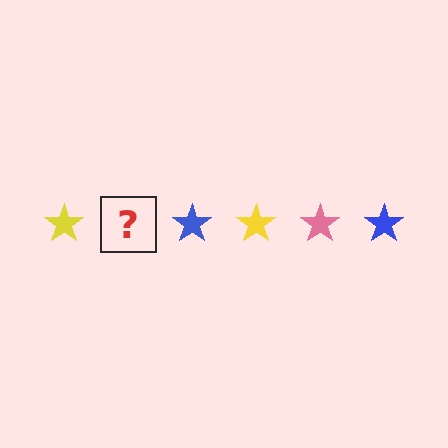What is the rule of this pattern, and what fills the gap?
The rule is that the pattern cycles through yellow, pink, blue stars. The gap should be filled with a pink star.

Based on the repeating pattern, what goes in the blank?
The blank should be a pink star.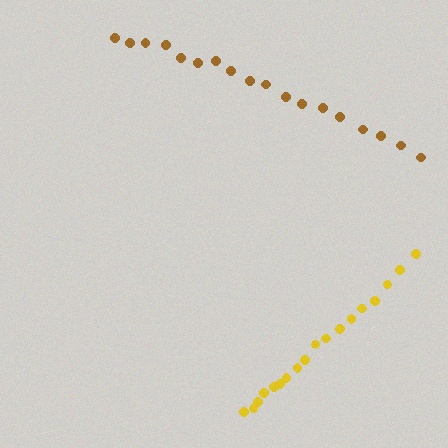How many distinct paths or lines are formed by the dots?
There are 2 distinct paths.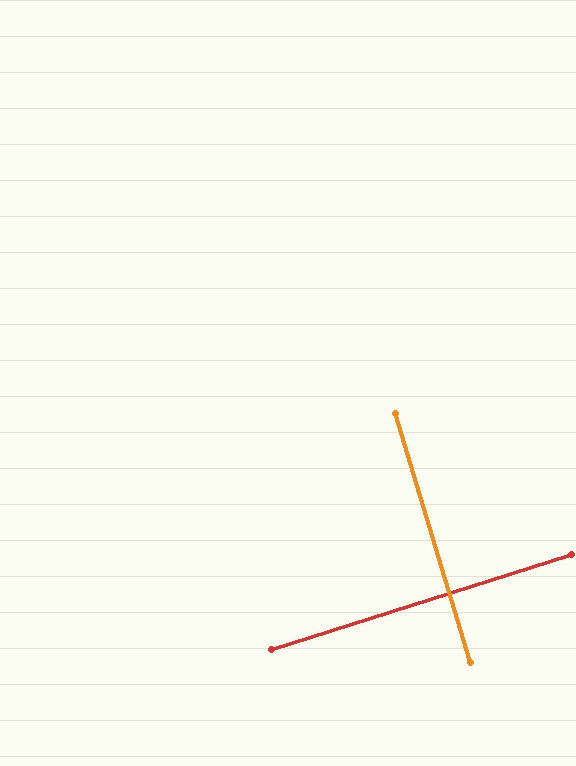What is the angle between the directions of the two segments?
Approximately 89 degrees.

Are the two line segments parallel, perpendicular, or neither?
Perpendicular — they meet at approximately 89°.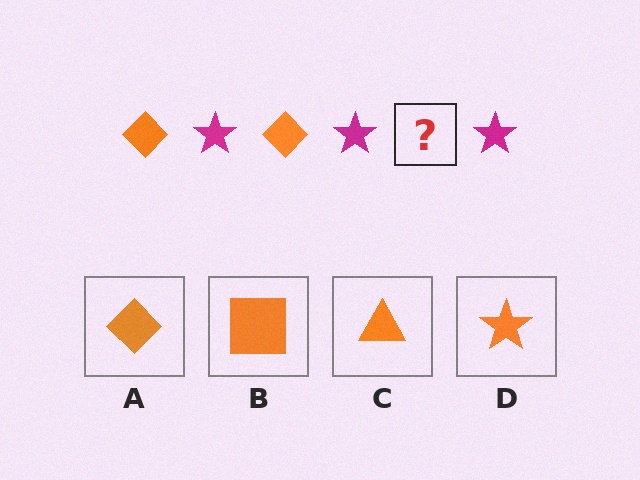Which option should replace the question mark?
Option A.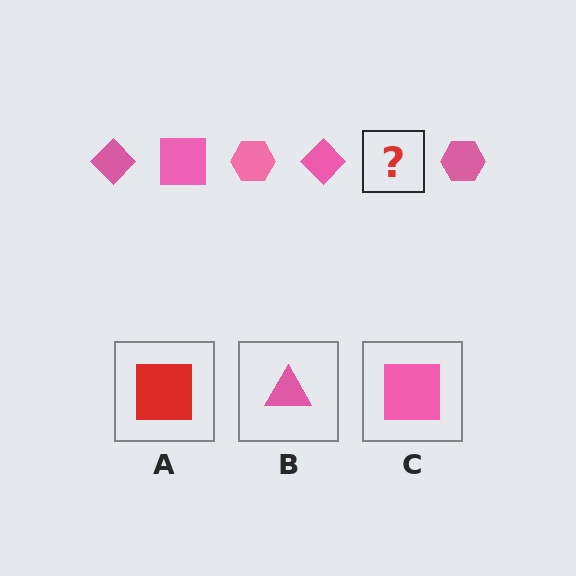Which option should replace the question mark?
Option C.